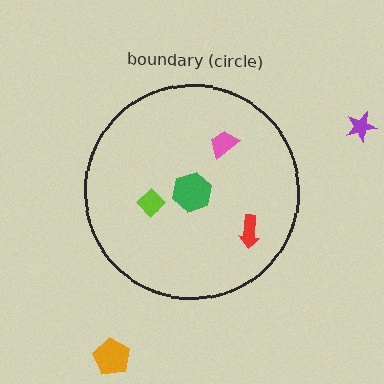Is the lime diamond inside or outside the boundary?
Inside.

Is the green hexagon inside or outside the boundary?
Inside.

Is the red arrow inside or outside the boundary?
Inside.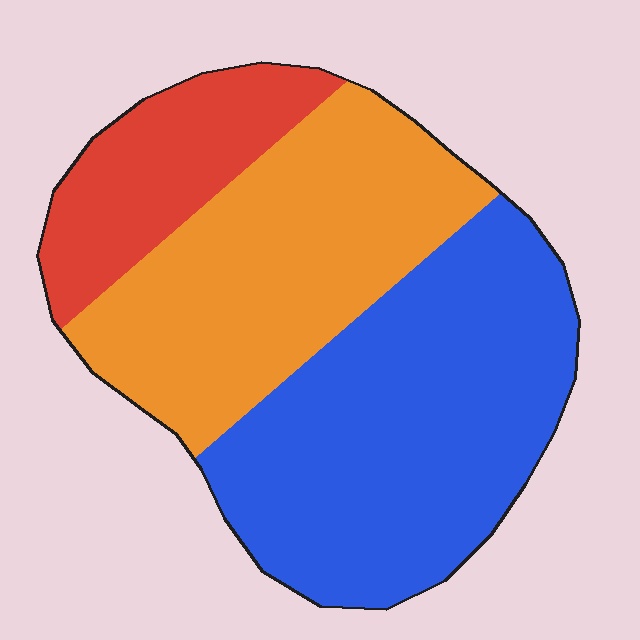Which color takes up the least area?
Red, at roughly 15%.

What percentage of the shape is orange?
Orange takes up about three eighths (3/8) of the shape.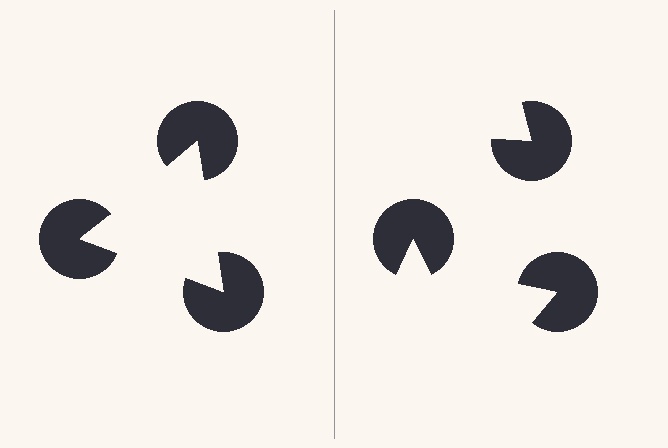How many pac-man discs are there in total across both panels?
6 — 3 on each side.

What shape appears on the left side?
An illusory triangle.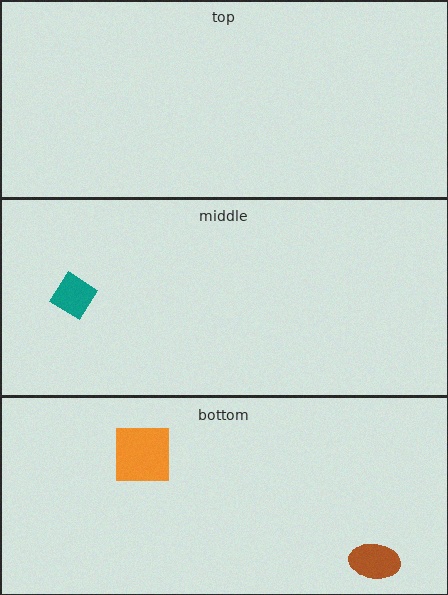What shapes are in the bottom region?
The orange square, the brown ellipse.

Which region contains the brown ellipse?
The bottom region.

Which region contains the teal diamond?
The middle region.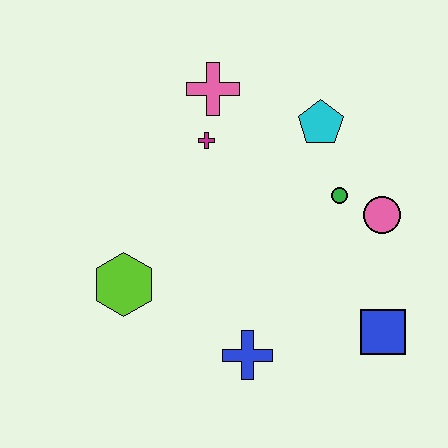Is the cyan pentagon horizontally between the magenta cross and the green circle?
Yes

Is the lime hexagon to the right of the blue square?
No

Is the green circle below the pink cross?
Yes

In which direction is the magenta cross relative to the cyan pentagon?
The magenta cross is to the left of the cyan pentagon.